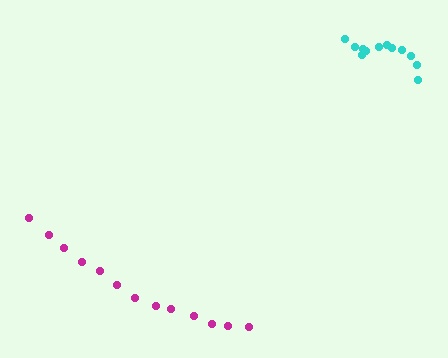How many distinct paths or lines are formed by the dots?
There are 2 distinct paths.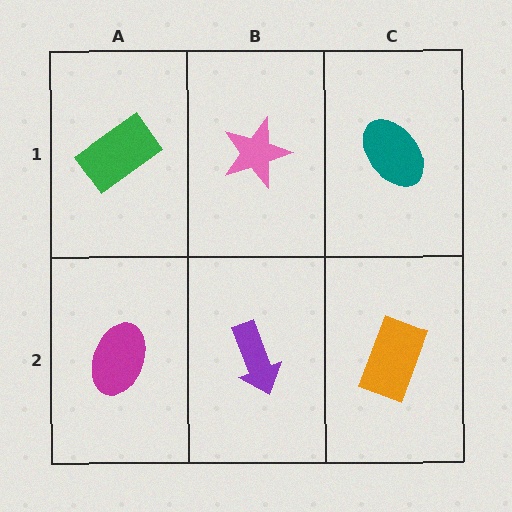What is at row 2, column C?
An orange rectangle.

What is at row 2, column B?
A purple arrow.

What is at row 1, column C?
A teal ellipse.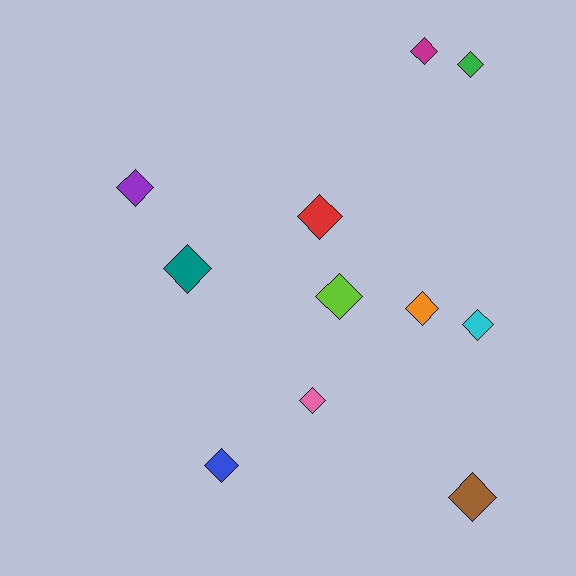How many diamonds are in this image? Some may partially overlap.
There are 11 diamonds.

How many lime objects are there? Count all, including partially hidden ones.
There is 1 lime object.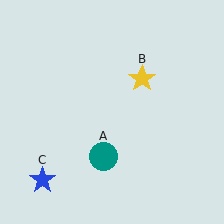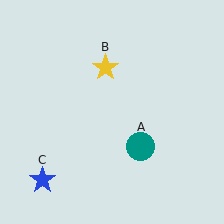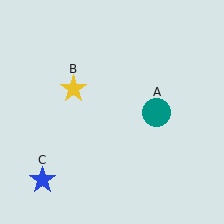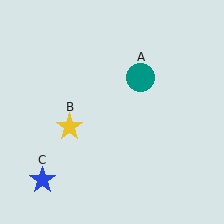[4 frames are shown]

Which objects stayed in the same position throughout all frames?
Blue star (object C) remained stationary.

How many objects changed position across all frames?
2 objects changed position: teal circle (object A), yellow star (object B).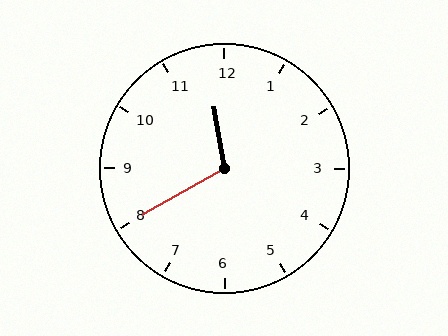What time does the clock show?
11:40.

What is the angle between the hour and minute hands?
Approximately 110 degrees.